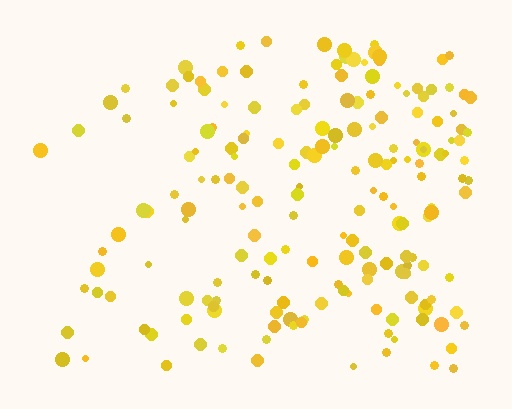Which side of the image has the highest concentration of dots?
The right.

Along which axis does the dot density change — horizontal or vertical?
Horizontal.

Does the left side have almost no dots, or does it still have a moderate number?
Still a moderate number, just noticeably fewer than the right.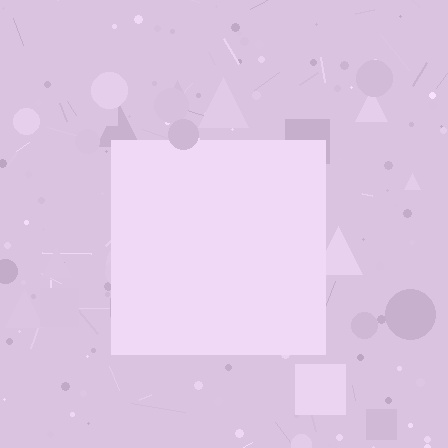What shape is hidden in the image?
A square is hidden in the image.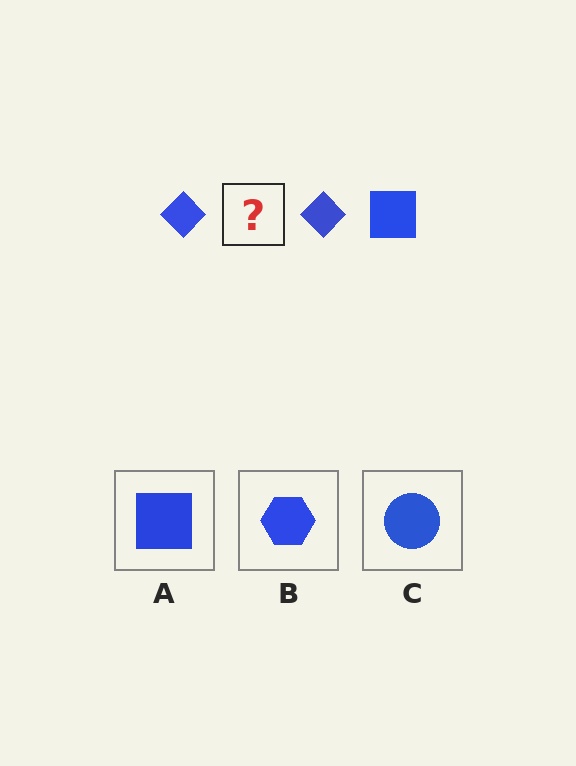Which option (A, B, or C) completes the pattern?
A.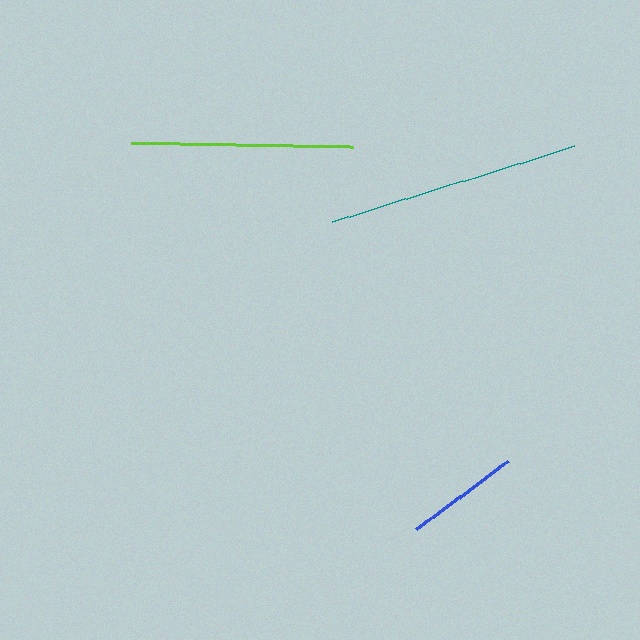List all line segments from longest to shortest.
From longest to shortest: teal, lime, blue.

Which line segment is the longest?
The teal line is the longest at approximately 255 pixels.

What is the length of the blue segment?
The blue segment is approximately 113 pixels long.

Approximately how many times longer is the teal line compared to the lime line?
The teal line is approximately 1.1 times the length of the lime line.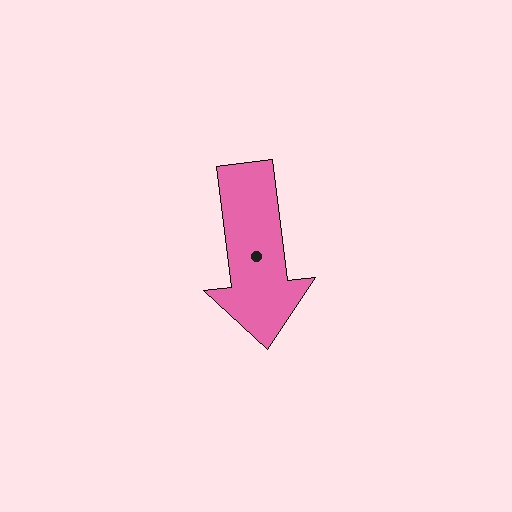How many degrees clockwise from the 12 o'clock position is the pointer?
Approximately 173 degrees.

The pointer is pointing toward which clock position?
Roughly 6 o'clock.